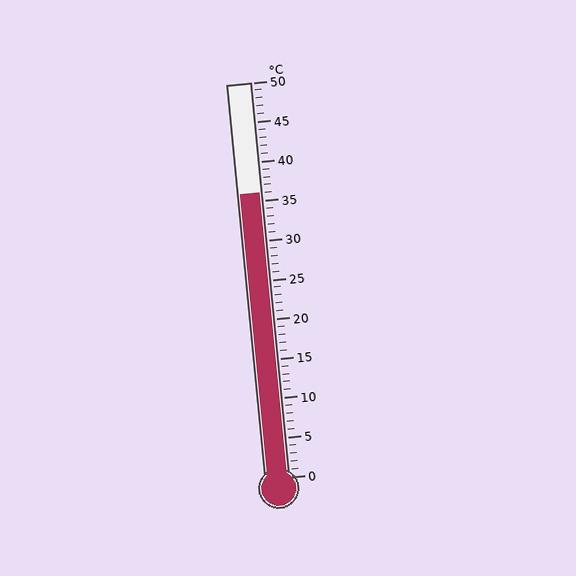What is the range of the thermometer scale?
The thermometer scale ranges from 0°C to 50°C.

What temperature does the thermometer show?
The thermometer shows approximately 36°C.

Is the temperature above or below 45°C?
The temperature is below 45°C.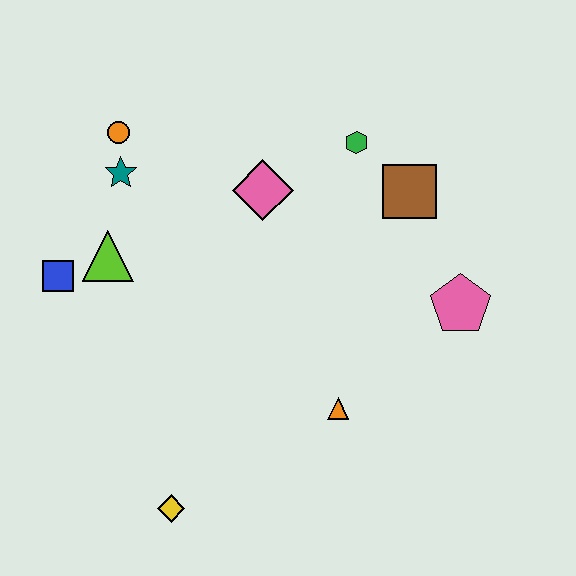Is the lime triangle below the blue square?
No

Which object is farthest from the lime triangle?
The pink pentagon is farthest from the lime triangle.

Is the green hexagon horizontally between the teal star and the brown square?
Yes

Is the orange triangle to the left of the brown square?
Yes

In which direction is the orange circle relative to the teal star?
The orange circle is above the teal star.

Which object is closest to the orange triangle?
The pink pentagon is closest to the orange triangle.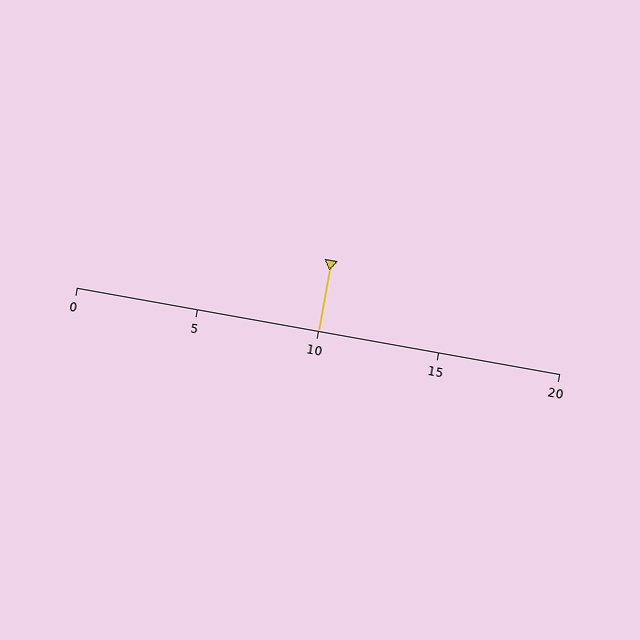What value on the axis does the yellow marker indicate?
The marker indicates approximately 10.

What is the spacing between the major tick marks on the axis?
The major ticks are spaced 5 apart.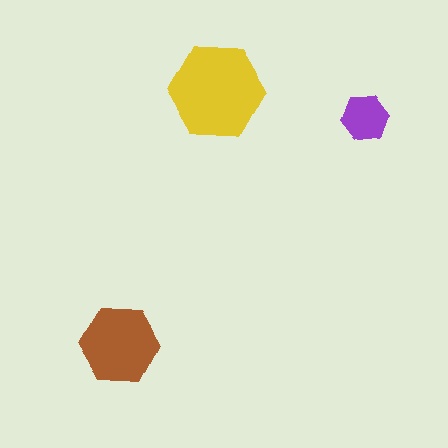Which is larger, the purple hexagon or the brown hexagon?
The brown one.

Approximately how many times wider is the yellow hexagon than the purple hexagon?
About 2 times wider.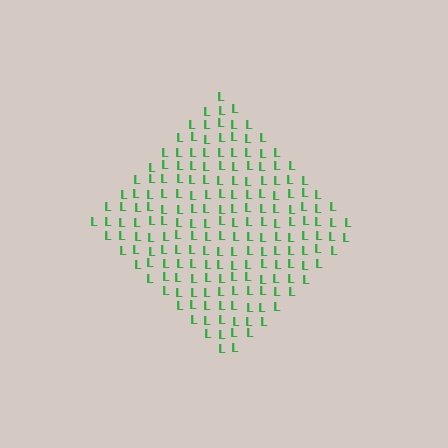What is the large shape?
The large shape is a diamond.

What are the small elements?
The small elements are letter L's.